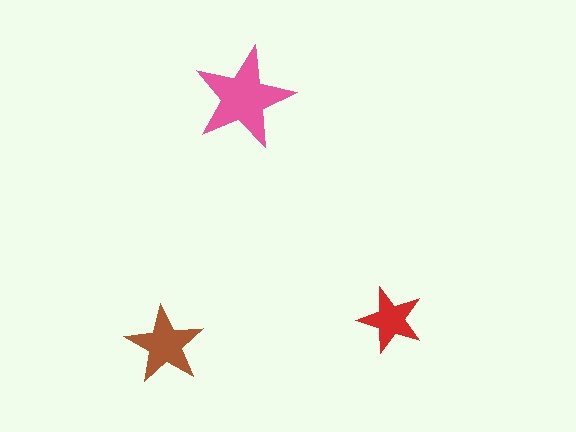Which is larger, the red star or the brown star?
The brown one.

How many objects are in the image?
There are 3 objects in the image.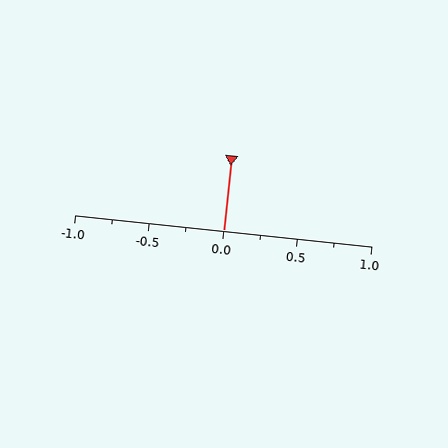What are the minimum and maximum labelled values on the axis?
The axis runs from -1.0 to 1.0.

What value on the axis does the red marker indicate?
The marker indicates approximately 0.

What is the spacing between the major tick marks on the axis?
The major ticks are spaced 0.5 apart.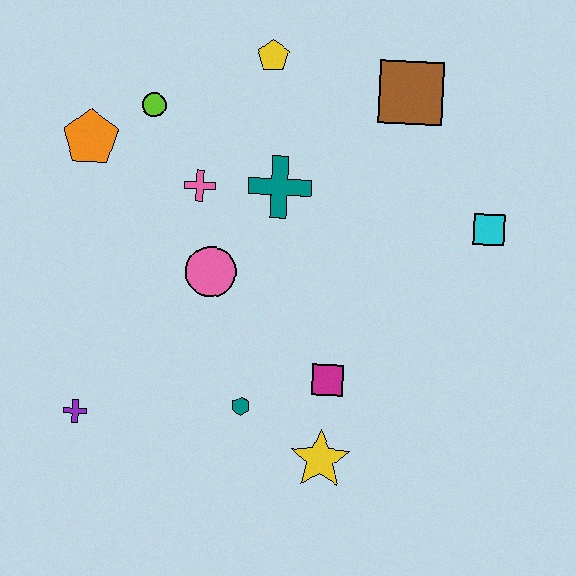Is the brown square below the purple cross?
No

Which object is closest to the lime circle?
The orange pentagon is closest to the lime circle.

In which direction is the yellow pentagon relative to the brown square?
The yellow pentagon is to the left of the brown square.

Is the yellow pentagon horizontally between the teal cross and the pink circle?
Yes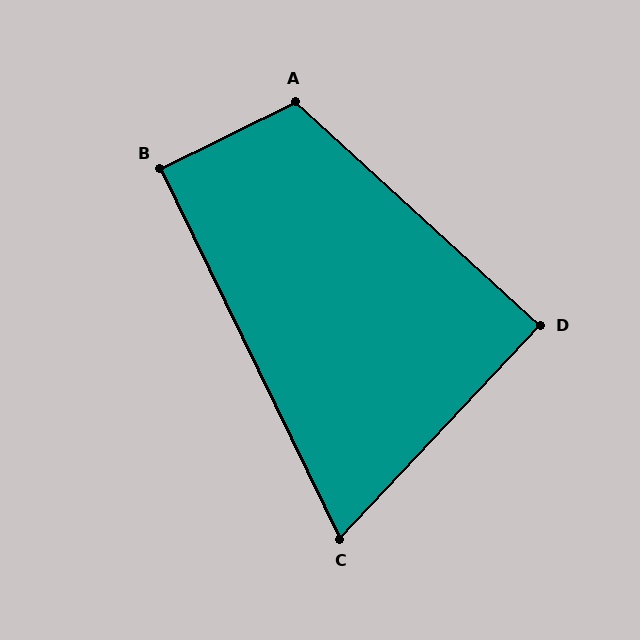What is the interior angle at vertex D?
Approximately 89 degrees (approximately right).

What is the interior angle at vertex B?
Approximately 91 degrees (approximately right).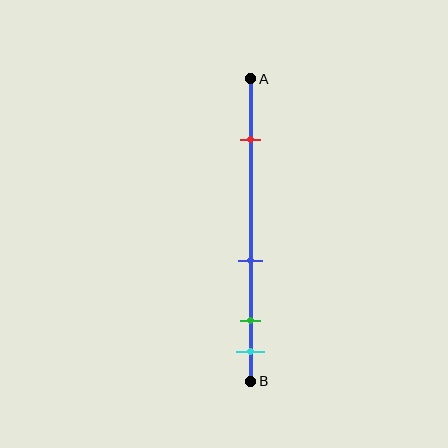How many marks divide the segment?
There are 4 marks dividing the segment.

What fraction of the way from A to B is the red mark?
The red mark is approximately 20% (0.2) of the way from A to B.